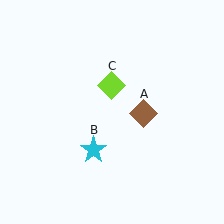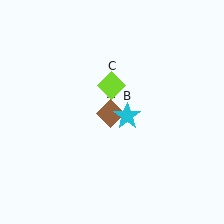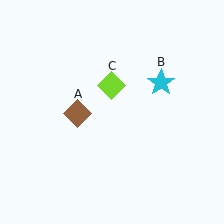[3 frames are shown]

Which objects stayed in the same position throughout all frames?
Lime diamond (object C) remained stationary.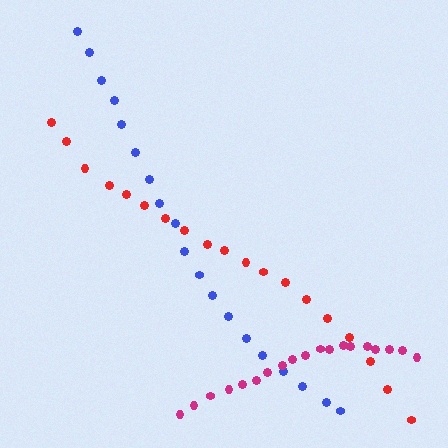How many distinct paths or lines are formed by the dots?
There are 3 distinct paths.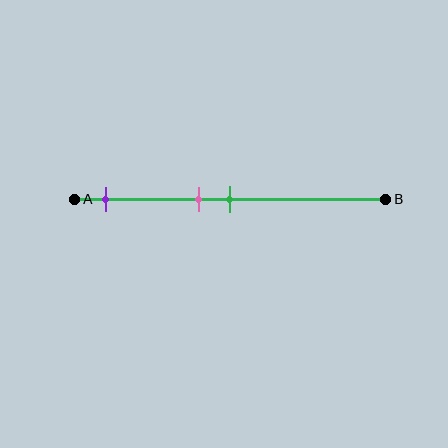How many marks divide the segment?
There are 3 marks dividing the segment.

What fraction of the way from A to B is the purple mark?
The purple mark is approximately 10% (0.1) of the way from A to B.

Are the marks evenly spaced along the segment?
No, the marks are not evenly spaced.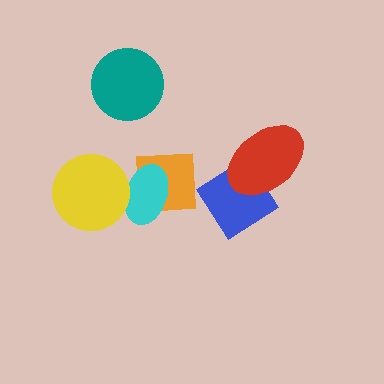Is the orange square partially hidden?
Yes, it is partially covered by another shape.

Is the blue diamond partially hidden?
Yes, it is partially covered by another shape.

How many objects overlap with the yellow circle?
1 object overlaps with the yellow circle.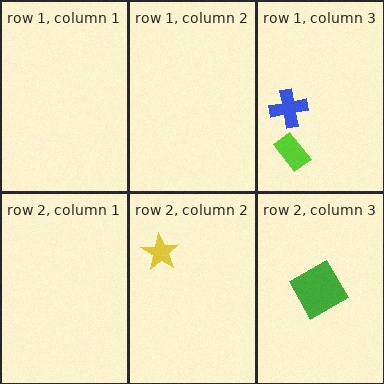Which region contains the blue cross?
The row 1, column 3 region.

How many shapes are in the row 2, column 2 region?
1.